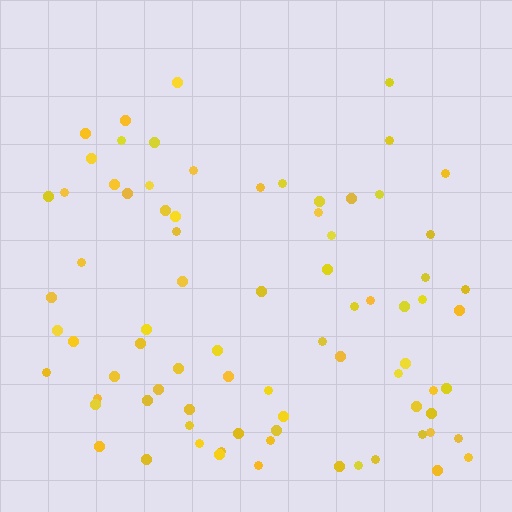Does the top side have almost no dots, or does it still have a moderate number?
Still a moderate number, just noticeably fewer than the bottom.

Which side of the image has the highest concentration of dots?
The bottom.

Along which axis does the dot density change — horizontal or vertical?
Vertical.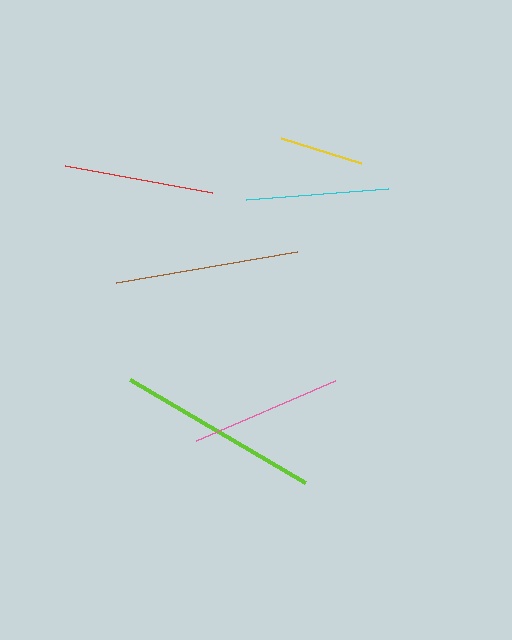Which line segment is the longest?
The lime line is the longest at approximately 203 pixels.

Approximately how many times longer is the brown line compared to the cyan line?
The brown line is approximately 1.3 times the length of the cyan line.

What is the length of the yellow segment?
The yellow segment is approximately 84 pixels long.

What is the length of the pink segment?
The pink segment is approximately 152 pixels long.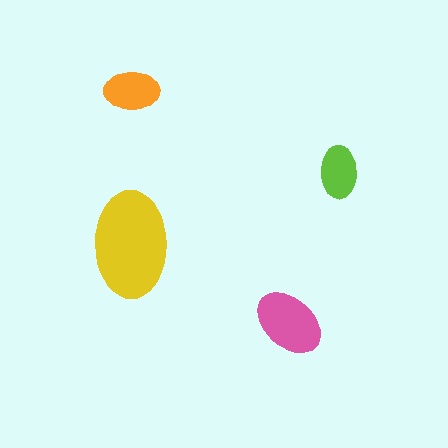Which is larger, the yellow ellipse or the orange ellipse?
The yellow one.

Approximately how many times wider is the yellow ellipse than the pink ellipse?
About 1.5 times wider.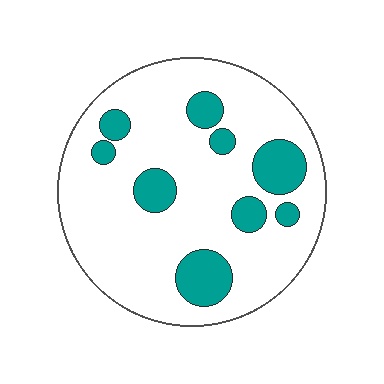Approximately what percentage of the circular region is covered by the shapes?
Approximately 20%.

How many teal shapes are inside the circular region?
9.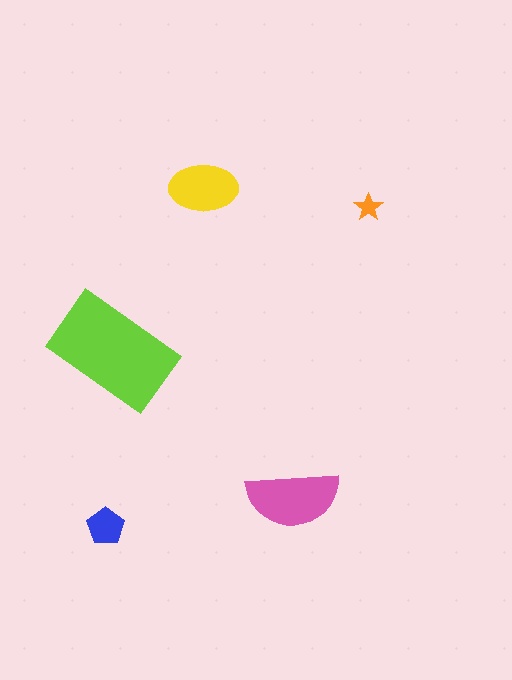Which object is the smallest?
The orange star.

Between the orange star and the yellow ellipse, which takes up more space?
The yellow ellipse.